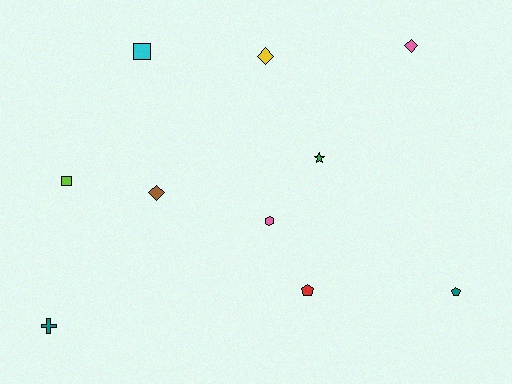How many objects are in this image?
There are 10 objects.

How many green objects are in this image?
There is 1 green object.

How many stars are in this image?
There is 1 star.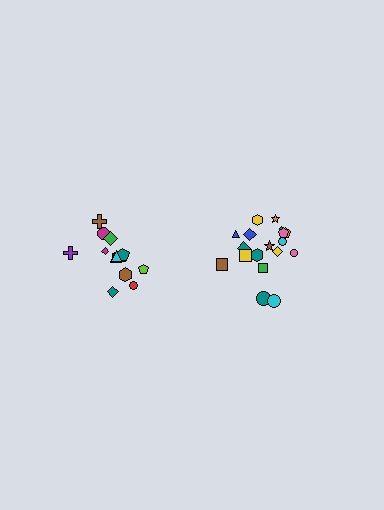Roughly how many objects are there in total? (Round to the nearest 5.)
Roughly 35 objects in total.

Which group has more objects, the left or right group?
The right group.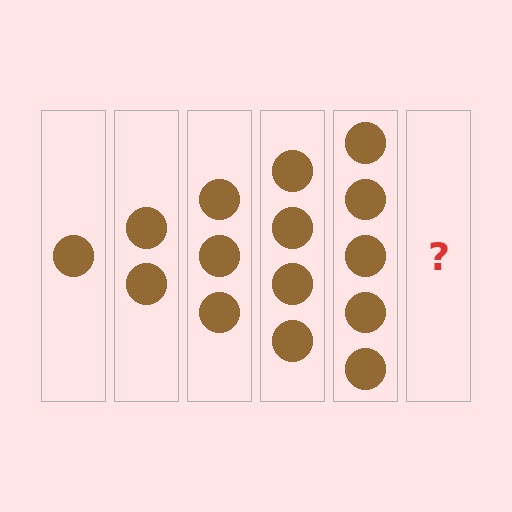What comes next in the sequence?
The next element should be 6 circles.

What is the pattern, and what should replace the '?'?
The pattern is that each step adds one more circle. The '?' should be 6 circles.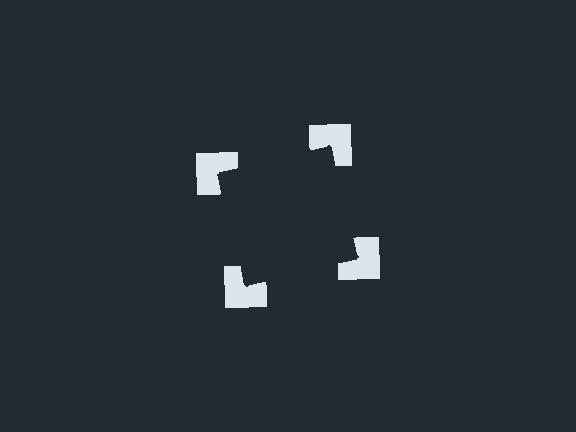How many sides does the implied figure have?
4 sides.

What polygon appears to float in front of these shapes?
An illusory square — its edges are inferred from the aligned wedge cuts in the notched squares, not physically drawn.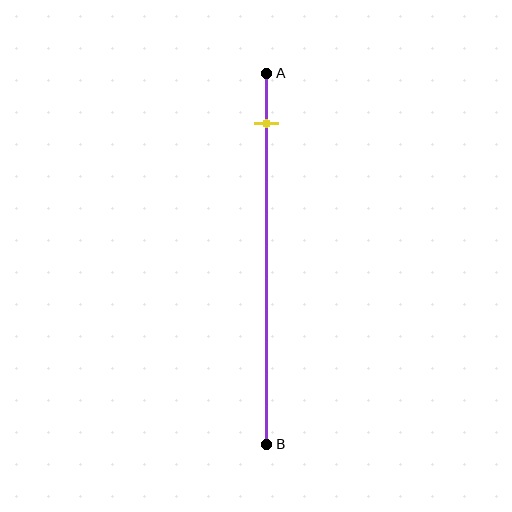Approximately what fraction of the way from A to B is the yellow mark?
The yellow mark is approximately 15% of the way from A to B.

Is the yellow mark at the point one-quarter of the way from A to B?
No, the mark is at about 15% from A, not at the 25% one-quarter point.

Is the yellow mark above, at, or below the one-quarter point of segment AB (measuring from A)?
The yellow mark is above the one-quarter point of segment AB.